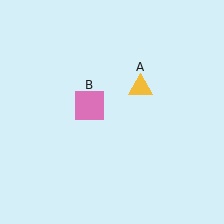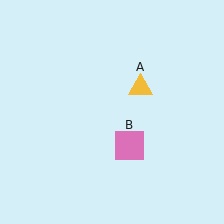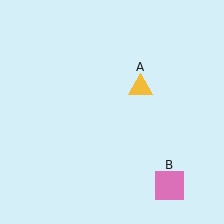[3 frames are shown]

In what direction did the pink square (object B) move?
The pink square (object B) moved down and to the right.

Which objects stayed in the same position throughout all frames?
Yellow triangle (object A) remained stationary.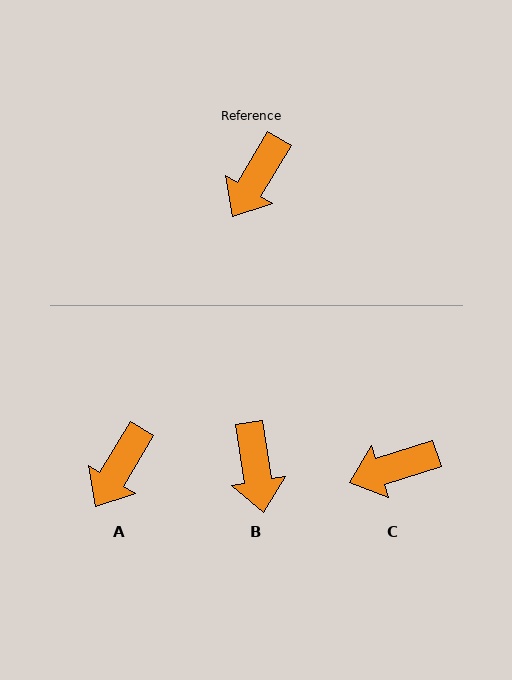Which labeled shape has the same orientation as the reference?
A.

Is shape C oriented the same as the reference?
No, it is off by about 41 degrees.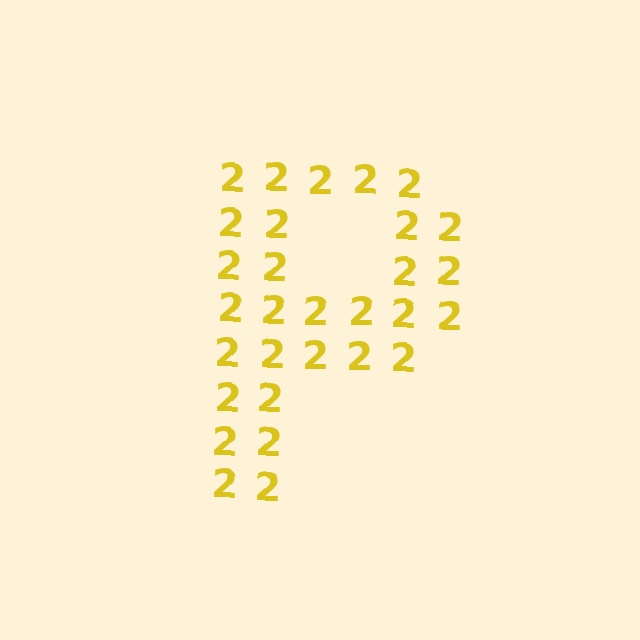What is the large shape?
The large shape is the letter P.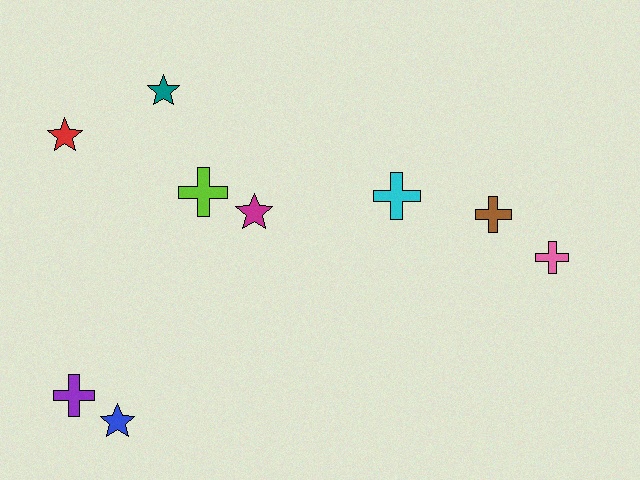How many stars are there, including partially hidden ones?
There are 4 stars.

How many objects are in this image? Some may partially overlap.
There are 9 objects.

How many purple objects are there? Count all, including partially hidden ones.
There is 1 purple object.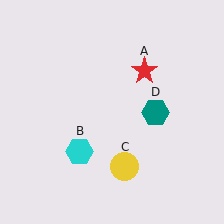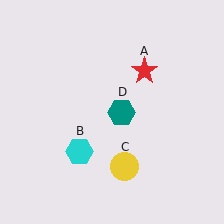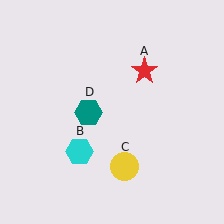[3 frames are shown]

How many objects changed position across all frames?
1 object changed position: teal hexagon (object D).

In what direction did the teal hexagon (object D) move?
The teal hexagon (object D) moved left.